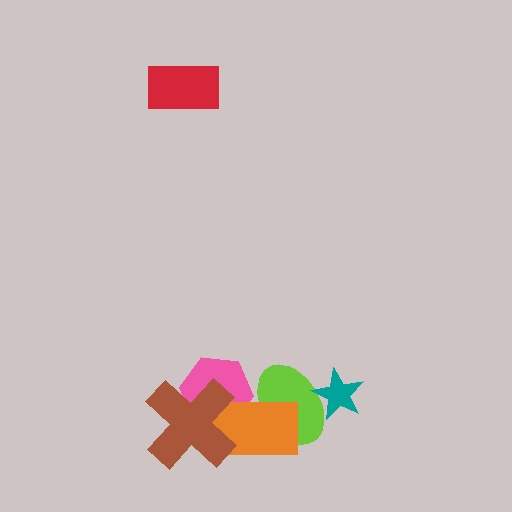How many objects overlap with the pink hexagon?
2 objects overlap with the pink hexagon.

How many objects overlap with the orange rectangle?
3 objects overlap with the orange rectangle.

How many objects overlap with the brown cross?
2 objects overlap with the brown cross.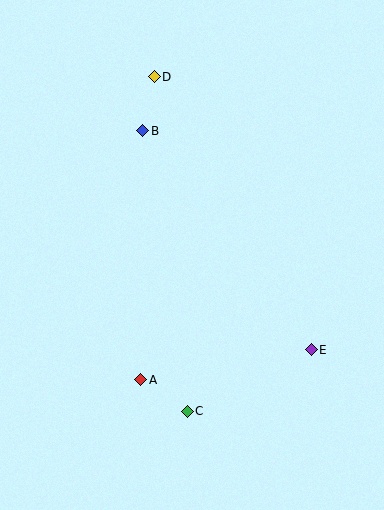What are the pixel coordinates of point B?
Point B is at (143, 131).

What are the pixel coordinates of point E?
Point E is at (311, 350).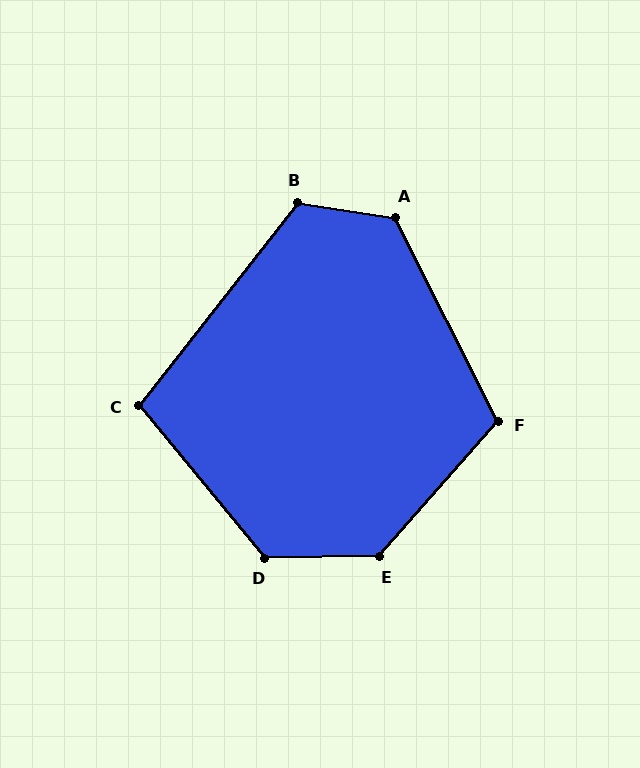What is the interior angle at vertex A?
Approximately 125 degrees (obtuse).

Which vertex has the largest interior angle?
E, at approximately 132 degrees.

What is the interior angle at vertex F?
Approximately 112 degrees (obtuse).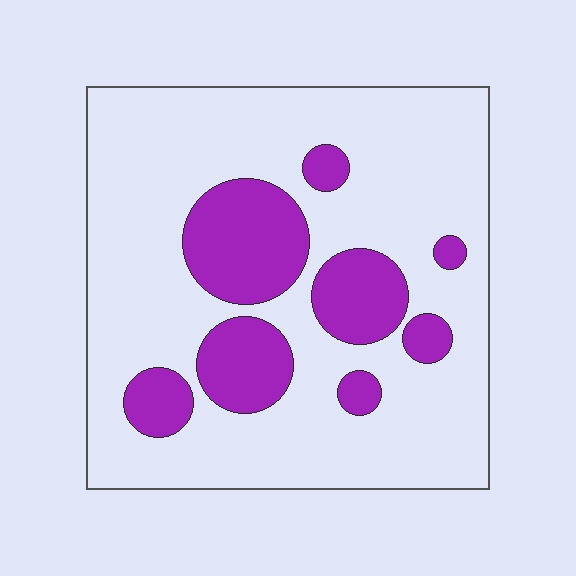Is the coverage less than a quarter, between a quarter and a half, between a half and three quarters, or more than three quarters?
Less than a quarter.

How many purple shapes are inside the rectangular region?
8.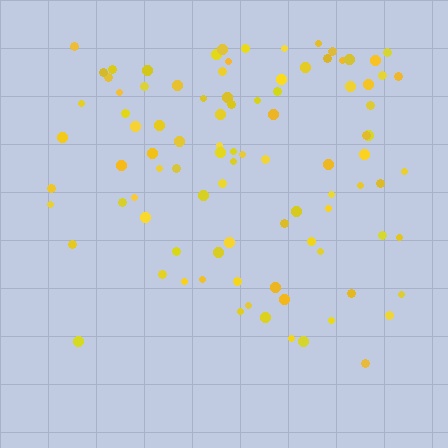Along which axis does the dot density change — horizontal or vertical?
Vertical.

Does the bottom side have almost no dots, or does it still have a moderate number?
Still a moderate number, just noticeably fewer than the top.